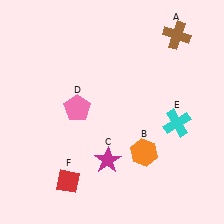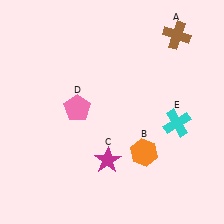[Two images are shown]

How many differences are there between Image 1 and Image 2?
There is 1 difference between the two images.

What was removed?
The red diamond (F) was removed in Image 2.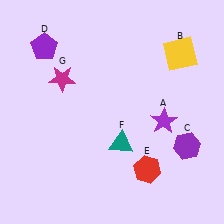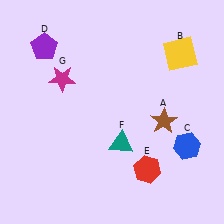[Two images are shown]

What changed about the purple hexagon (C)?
In Image 1, C is purple. In Image 2, it changed to blue.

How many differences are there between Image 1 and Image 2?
There are 2 differences between the two images.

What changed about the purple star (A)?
In Image 1, A is purple. In Image 2, it changed to brown.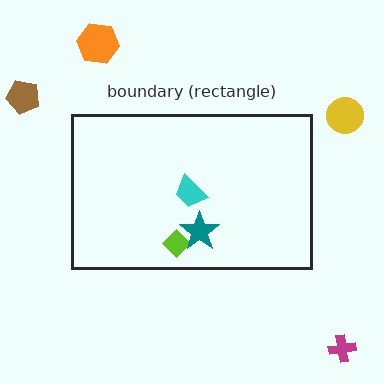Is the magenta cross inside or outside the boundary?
Outside.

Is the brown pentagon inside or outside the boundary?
Outside.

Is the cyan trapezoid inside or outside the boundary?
Inside.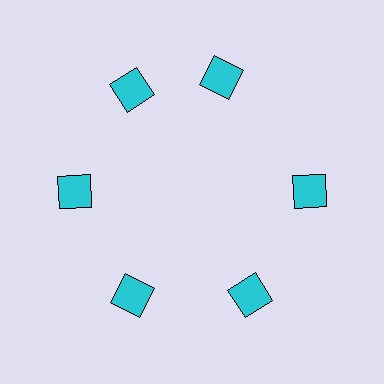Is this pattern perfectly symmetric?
No. The 6 cyan squares are arranged in a ring, but one element near the 1 o'clock position is rotated out of alignment along the ring, breaking the 6-fold rotational symmetry.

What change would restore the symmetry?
The symmetry would be restored by rotating it back into even spacing with its neighbors so that all 6 squares sit at equal angles and equal distance from the center.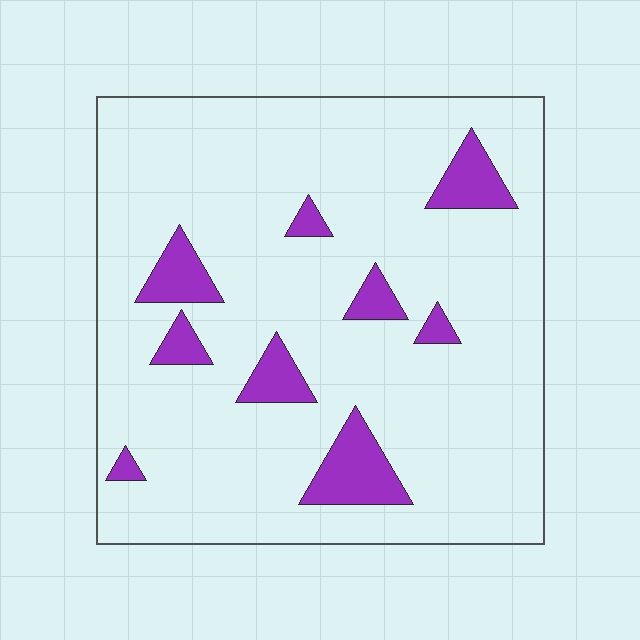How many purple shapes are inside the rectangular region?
9.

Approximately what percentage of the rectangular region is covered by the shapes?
Approximately 10%.